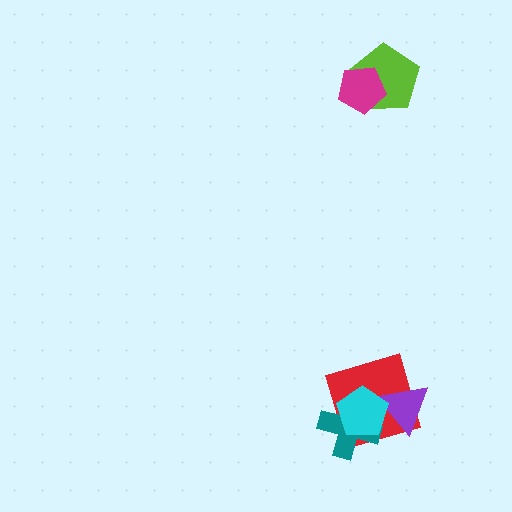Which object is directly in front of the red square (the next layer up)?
The purple triangle is directly in front of the red square.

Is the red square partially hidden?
Yes, it is partially covered by another shape.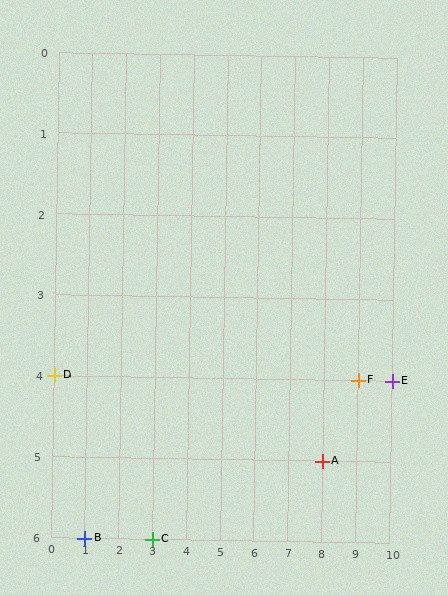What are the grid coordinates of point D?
Point D is at grid coordinates (0, 4).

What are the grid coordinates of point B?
Point B is at grid coordinates (1, 6).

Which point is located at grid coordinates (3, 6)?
Point C is at (3, 6).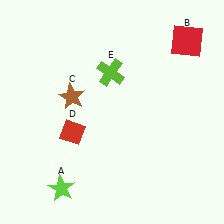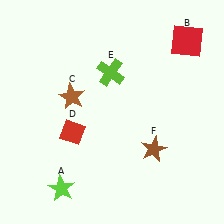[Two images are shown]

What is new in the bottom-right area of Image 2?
A brown star (F) was added in the bottom-right area of Image 2.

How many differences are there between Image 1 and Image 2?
There is 1 difference between the two images.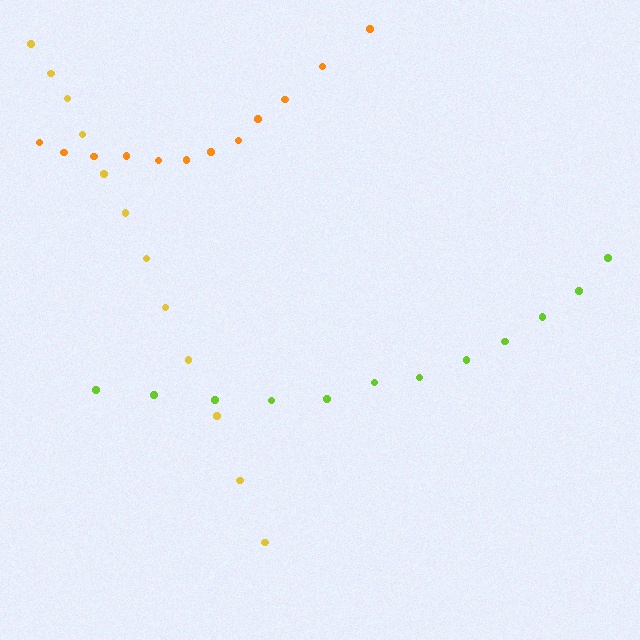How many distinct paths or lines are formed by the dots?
There are 3 distinct paths.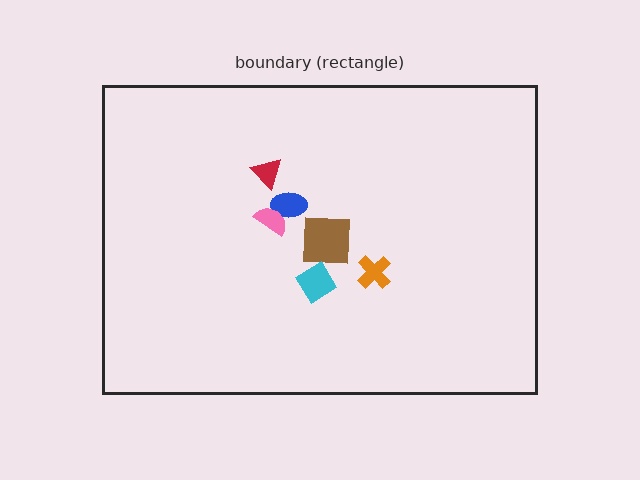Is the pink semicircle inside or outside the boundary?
Inside.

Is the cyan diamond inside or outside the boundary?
Inside.